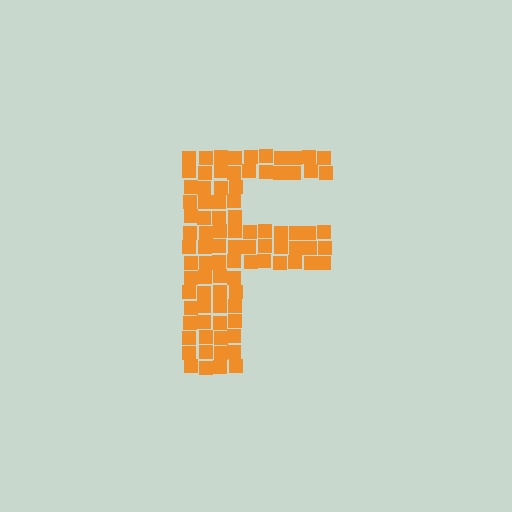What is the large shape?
The large shape is the letter F.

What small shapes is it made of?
It is made of small squares.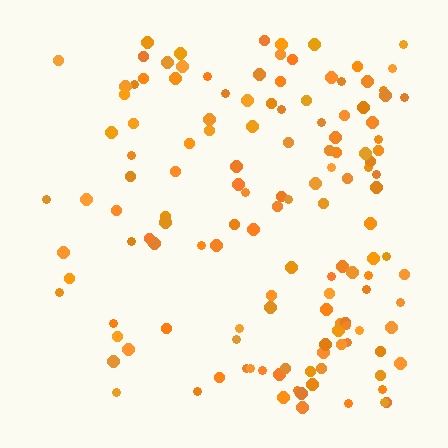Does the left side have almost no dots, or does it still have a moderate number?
Still a moderate number, just noticeably fewer than the right.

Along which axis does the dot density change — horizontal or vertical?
Horizontal.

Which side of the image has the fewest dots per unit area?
The left.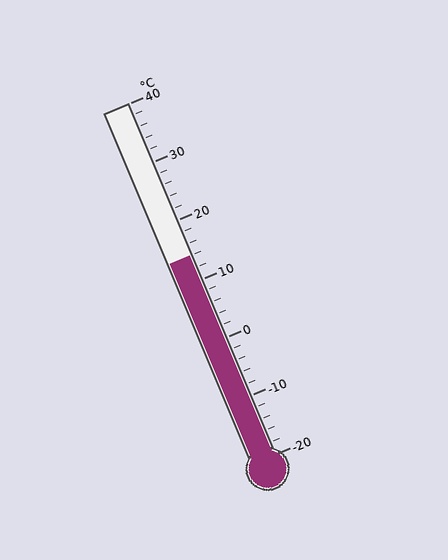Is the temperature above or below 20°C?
The temperature is below 20°C.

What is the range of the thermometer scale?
The thermometer scale ranges from -20°C to 40°C.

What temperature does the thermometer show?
The thermometer shows approximately 14°C.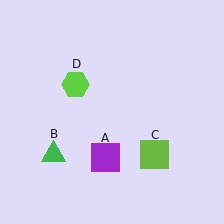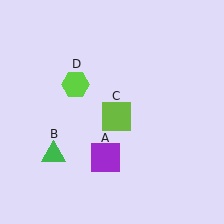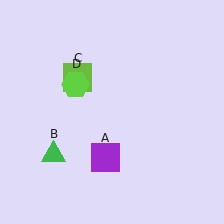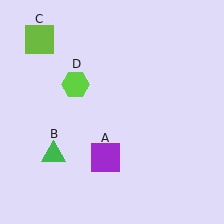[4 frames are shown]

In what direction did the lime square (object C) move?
The lime square (object C) moved up and to the left.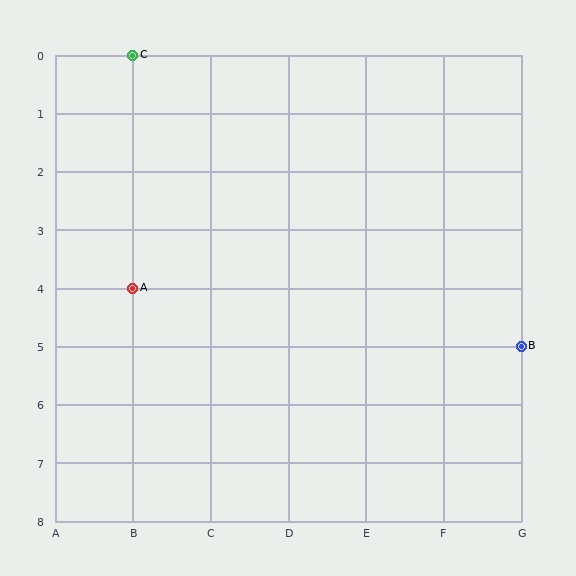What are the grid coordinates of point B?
Point B is at grid coordinates (G, 5).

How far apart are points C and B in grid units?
Points C and B are 5 columns and 5 rows apart (about 7.1 grid units diagonally).